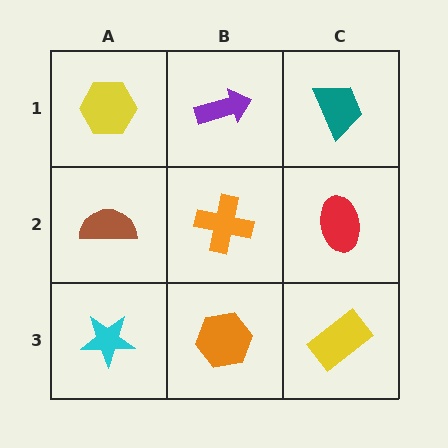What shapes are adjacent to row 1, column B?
An orange cross (row 2, column B), a yellow hexagon (row 1, column A), a teal trapezoid (row 1, column C).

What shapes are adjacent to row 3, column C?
A red ellipse (row 2, column C), an orange hexagon (row 3, column B).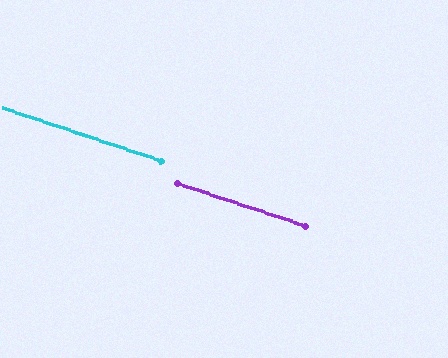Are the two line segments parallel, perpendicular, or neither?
Parallel — their directions differ by only 0.4°.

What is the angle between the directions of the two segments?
Approximately 0 degrees.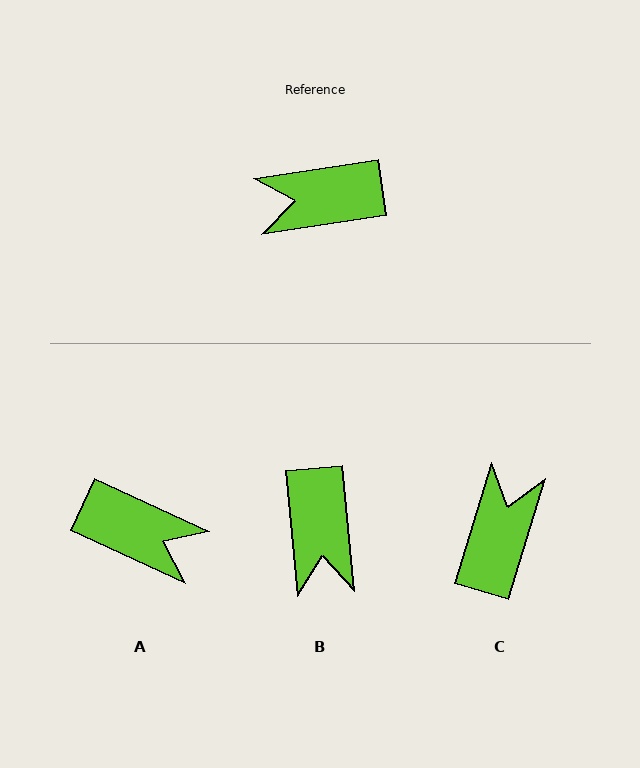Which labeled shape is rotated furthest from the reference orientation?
A, about 147 degrees away.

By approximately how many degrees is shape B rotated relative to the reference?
Approximately 87 degrees counter-clockwise.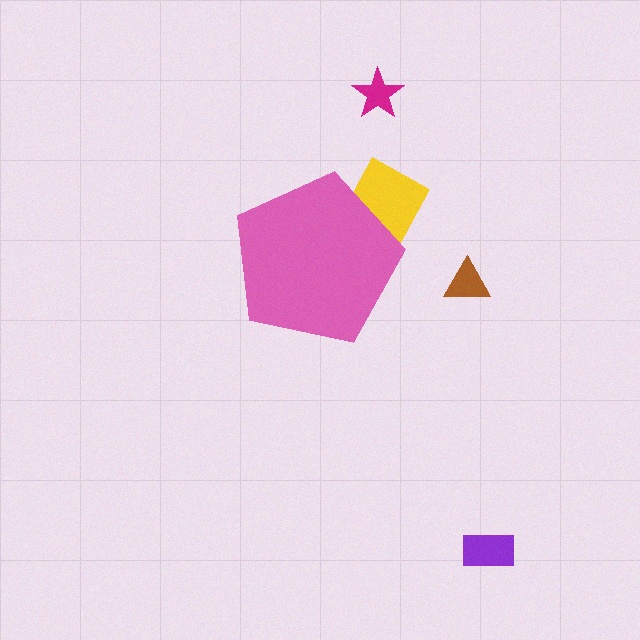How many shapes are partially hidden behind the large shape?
1 shape is partially hidden.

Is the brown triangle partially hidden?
No, the brown triangle is fully visible.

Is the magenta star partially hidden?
No, the magenta star is fully visible.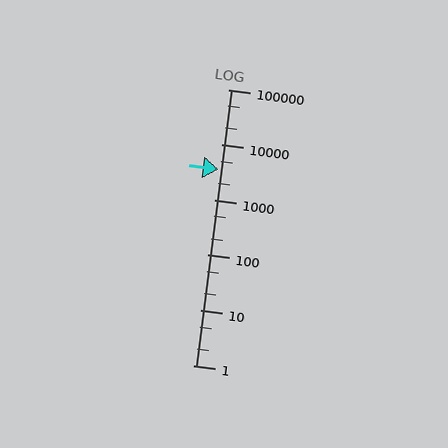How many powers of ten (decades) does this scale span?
The scale spans 5 decades, from 1 to 100000.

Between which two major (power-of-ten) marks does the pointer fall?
The pointer is between 1000 and 10000.